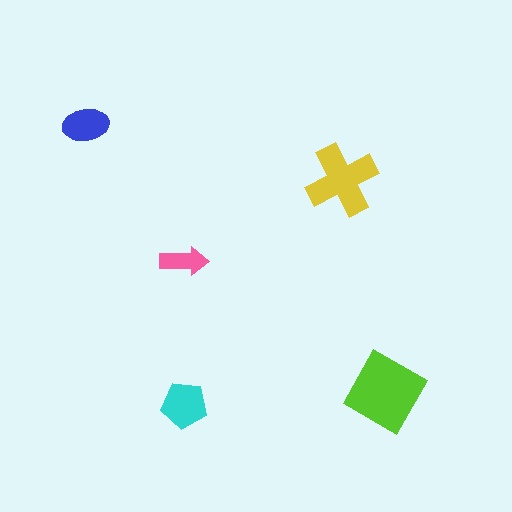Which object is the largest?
The lime diamond.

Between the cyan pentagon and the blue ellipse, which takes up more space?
The cyan pentagon.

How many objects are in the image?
There are 5 objects in the image.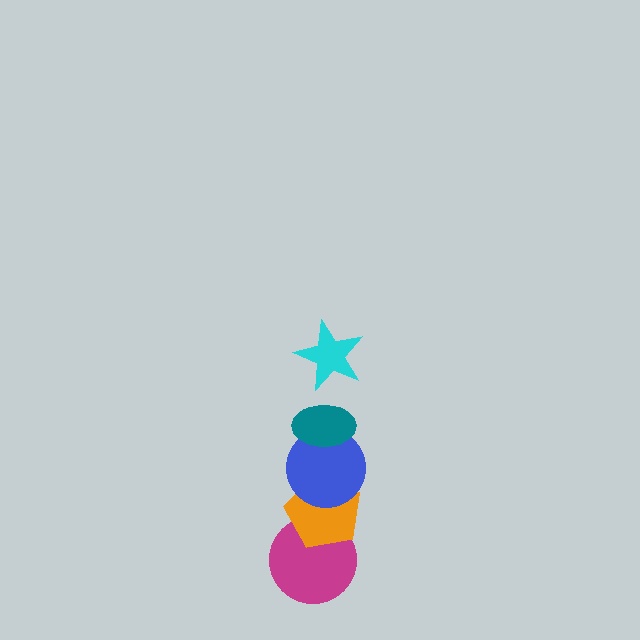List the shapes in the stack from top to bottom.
From top to bottom: the cyan star, the teal ellipse, the blue circle, the orange pentagon, the magenta circle.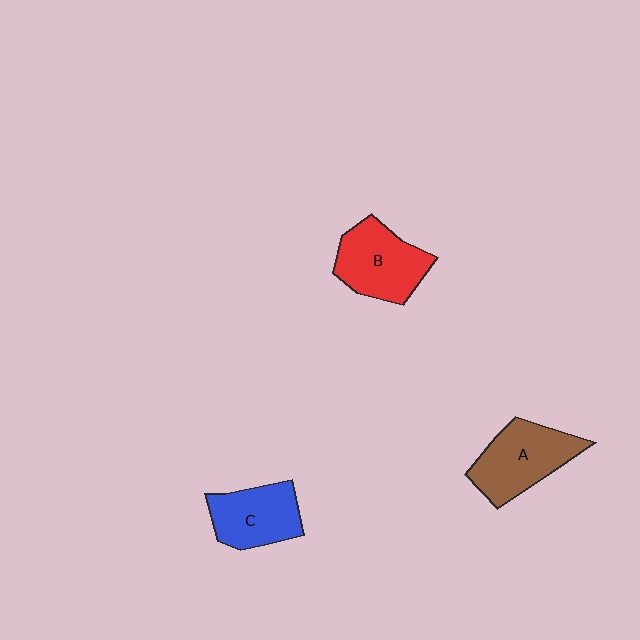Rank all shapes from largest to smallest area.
From largest to smallest: A (brown), B (red), C (blue).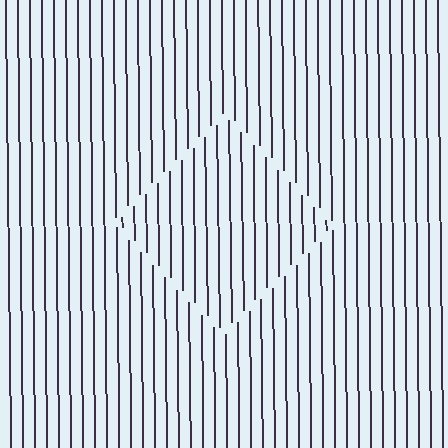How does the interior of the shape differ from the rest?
The interior of the shape contains the same grating, shifted by half a period — the contour is defined by the phase discontinuity where line-ends from the inner and outer gratings abut.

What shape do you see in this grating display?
An illusory square. The interior of the shape contains the same grating, shifted by half a period — the contour is defined by the phase discontinuity where line-ends from the inner and outer gratings abut.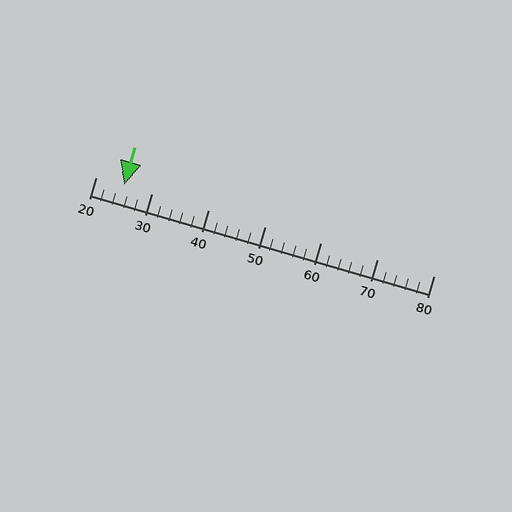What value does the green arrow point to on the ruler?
The green arrow points to approximately 25.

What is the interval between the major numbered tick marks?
The major tick marks are spaced 10 units apart.